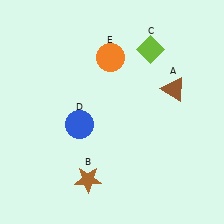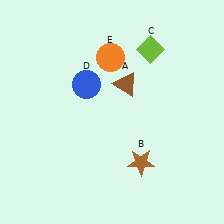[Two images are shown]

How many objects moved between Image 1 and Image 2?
3 objects moved between the two images.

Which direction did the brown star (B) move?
The brown star (B) moved right.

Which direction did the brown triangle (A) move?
The brown triangle (A) moved left.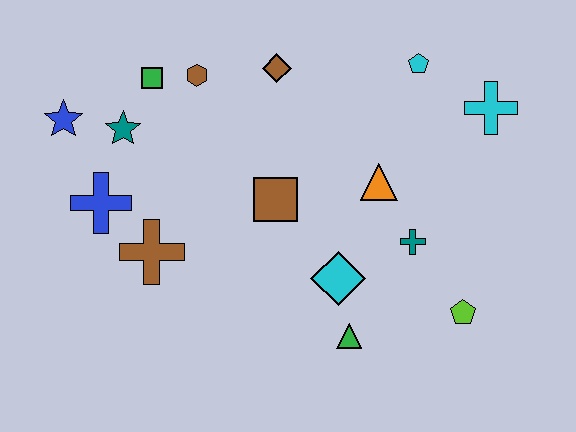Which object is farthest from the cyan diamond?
The blue star is farthest from the cyan diamond.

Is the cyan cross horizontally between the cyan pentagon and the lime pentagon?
No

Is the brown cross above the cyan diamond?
Yes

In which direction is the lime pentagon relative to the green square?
The lime pentagon is to the right of the green square.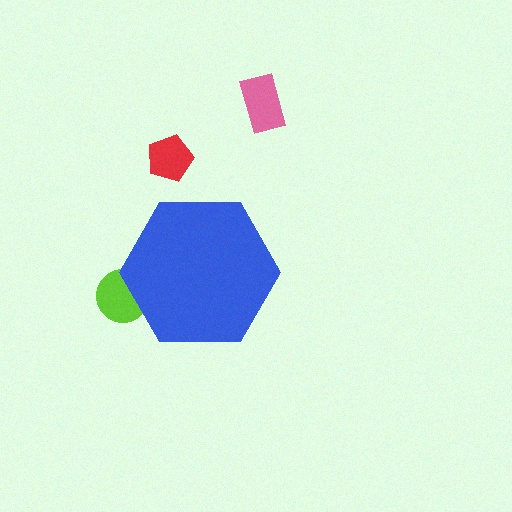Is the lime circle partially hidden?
Yes, the lime circle is partially hidden behind the blue hexagon.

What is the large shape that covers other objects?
A blue hexagon.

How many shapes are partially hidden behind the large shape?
1 shape is partially hidden.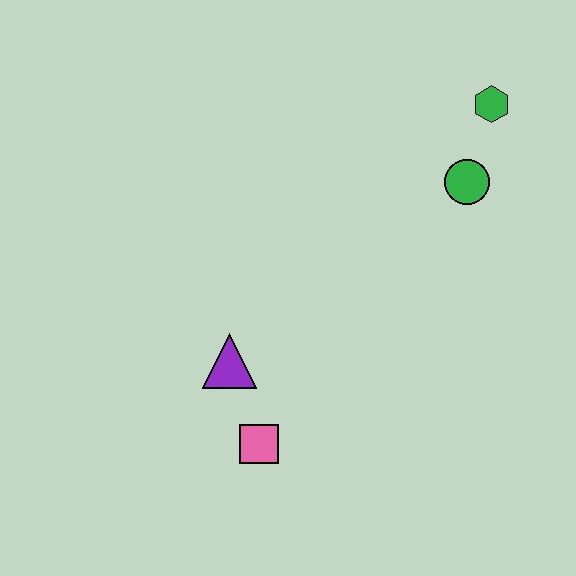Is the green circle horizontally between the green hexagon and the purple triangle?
Yes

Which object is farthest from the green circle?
The pink square is farthest from the green circle.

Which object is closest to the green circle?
The green hexagon is closest to the green circle.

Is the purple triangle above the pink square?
Yes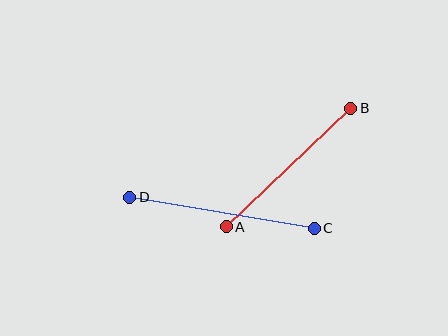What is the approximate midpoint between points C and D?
The midpoint is at approximately (222, 213) pixels.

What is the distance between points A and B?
The distance is approximately 172 pixels.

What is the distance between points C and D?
The distance is approximately 187 pixels.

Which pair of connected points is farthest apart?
Points C and D are farthest apart.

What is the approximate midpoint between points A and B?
The midpoint is at approximately (289, 167) pixels.